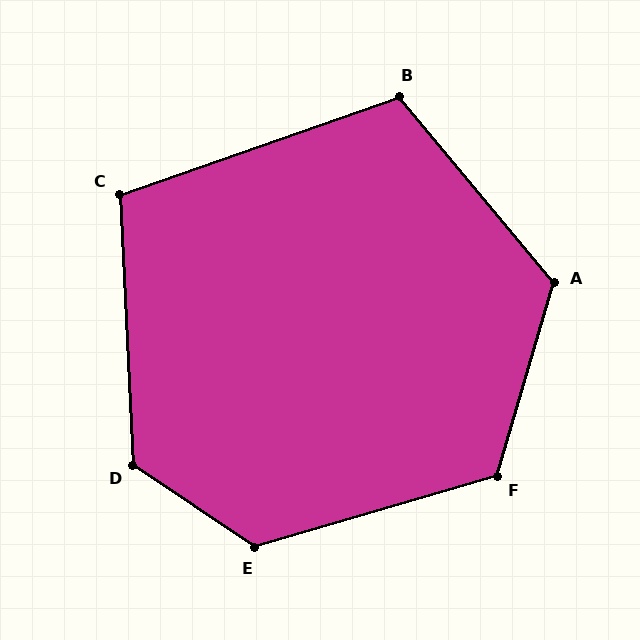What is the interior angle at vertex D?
Approximately 127 degrees (obtuse).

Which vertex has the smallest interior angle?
C, at approximately 106 degrees.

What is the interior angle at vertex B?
Approximately 111 degrees (obtuse).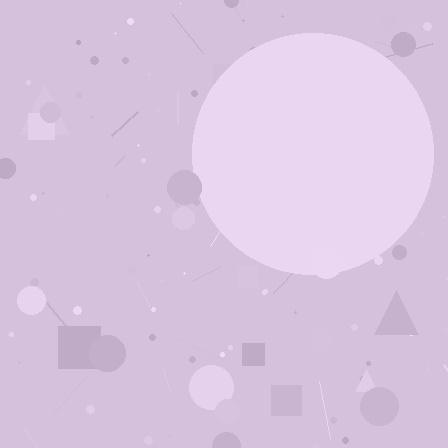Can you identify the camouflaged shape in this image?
The camouflaged shape is a circle.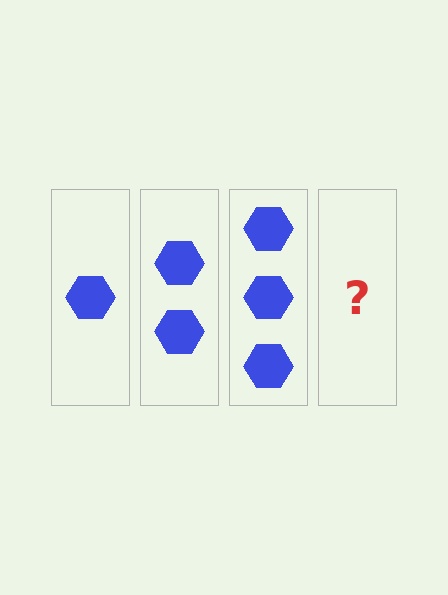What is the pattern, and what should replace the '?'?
The pattern is that each step adds one more hexagon. The '?' should be 4 hexagons.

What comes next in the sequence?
The next element should be 4 hexagons.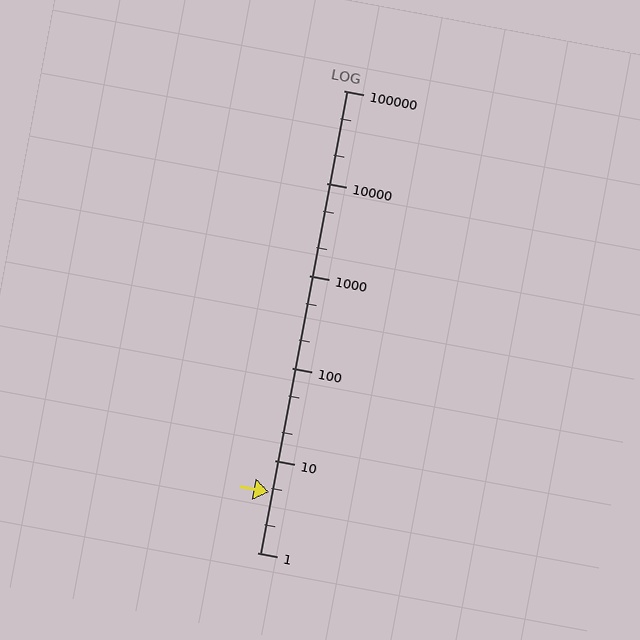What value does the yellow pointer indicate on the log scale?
The pointer indicates approximately 4.5.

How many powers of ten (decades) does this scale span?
The scale spans 5 decades, from 1 to 100000.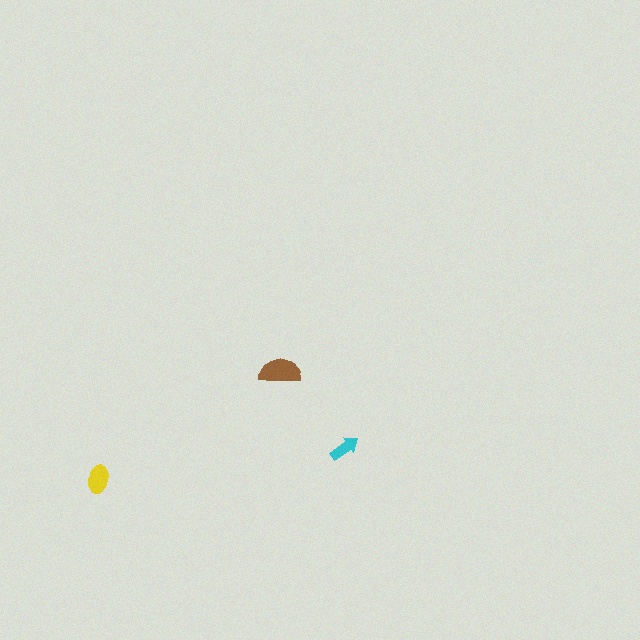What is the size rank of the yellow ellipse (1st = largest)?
2nd.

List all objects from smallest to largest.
The cyan arrow, the yellow ellipse, the brown semicircle.